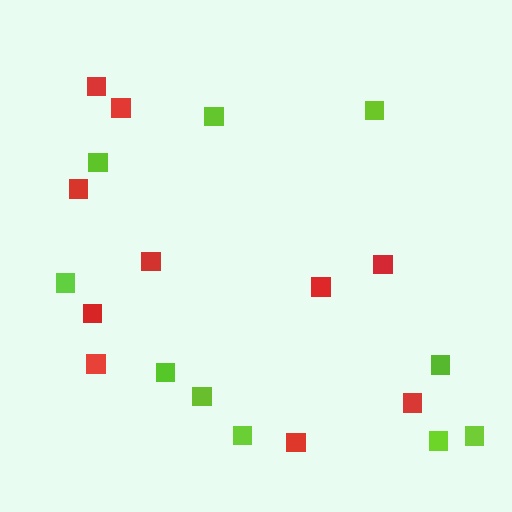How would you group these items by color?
There are 2 groups: one group of lime squares (10) and one group of red squares (10).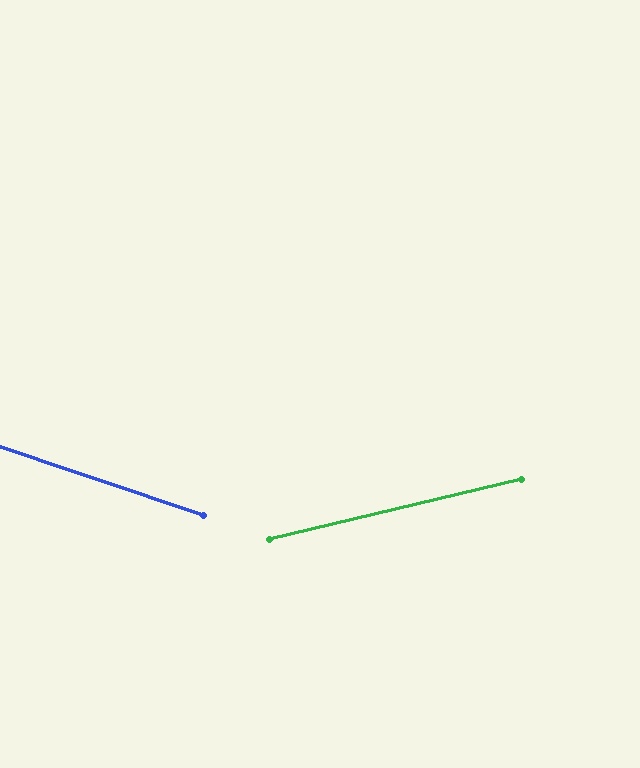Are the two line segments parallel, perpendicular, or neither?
Neither parallel nor perpendicular — they differ by about 32°.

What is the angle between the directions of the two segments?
Approximately 32 degrees.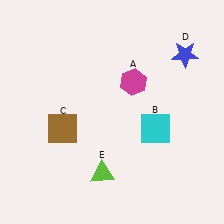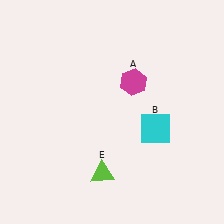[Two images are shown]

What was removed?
The brown square (C), the blue star (D) were removed in Image 2.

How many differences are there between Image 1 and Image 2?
There are 2 differences between the two images.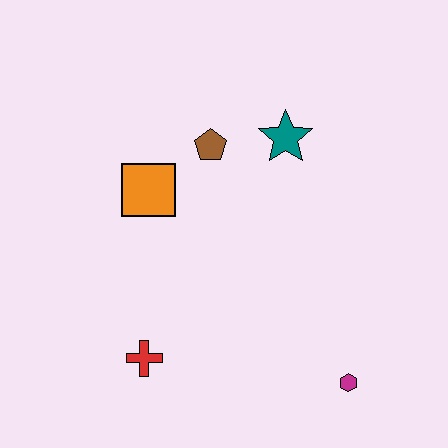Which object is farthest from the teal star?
The red cross is farthest from the teal star.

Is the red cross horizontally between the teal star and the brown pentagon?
No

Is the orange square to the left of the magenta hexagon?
Yes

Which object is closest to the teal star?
The brown pentagon is closest to the teal star.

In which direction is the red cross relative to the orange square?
The red cross is below the orange square.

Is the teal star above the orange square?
Yes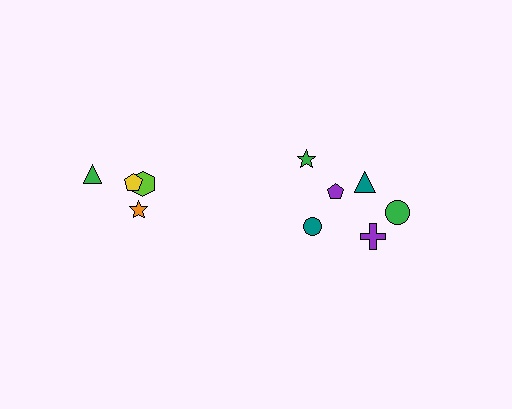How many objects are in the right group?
There are 6 objects.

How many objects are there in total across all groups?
There are 10 objects.